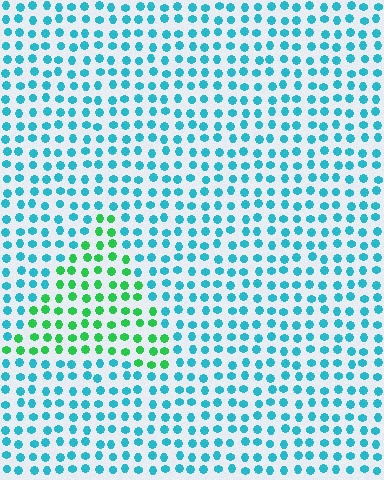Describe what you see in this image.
The image is filled with small cyan elements in a uniform arrangement. A triangle-shaped region is visible where the elements are tinted to a slightly different hue, forming a subtle color boundary.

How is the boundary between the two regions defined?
The boundary is defined purely by a slight shift in hue (about 52 degrees). Spacing, size, and orientation are identical on both sides.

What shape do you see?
I see a triangle.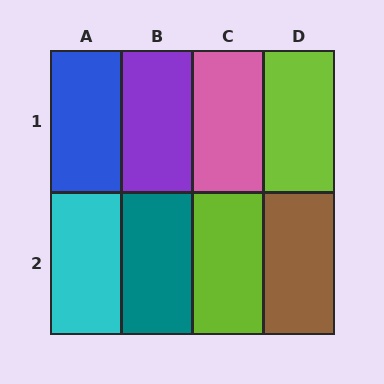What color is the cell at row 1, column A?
Blue.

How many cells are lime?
2 cells are lime.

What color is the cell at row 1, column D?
Lime.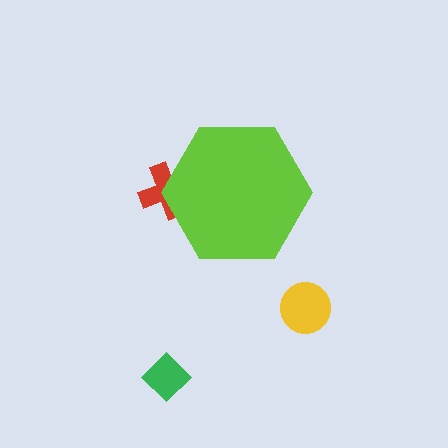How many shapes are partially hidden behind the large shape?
1 shape is partially hidden.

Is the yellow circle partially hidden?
No, the yellow circle is fully visible.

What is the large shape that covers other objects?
A lime hexagon.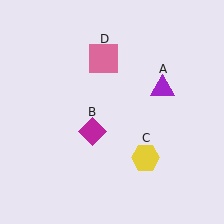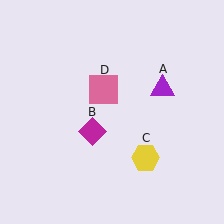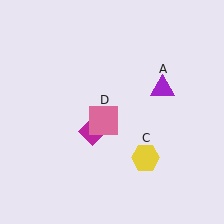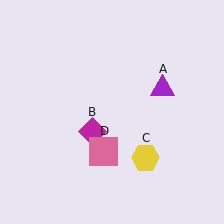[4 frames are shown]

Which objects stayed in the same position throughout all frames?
Purple triangle (object A) and magenta diamond (object B) and yellow hexagon (object C) remained stationary.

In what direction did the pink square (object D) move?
The pink square (object D) moved down.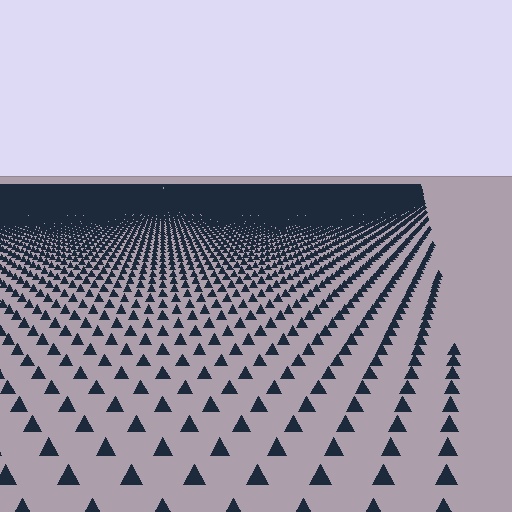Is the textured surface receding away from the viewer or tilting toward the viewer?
The surface is receding away from the viewer. Texture elements get smaller and denser toward the top.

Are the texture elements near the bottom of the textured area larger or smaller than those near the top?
Larger. Near the bottom, elements are closer to the viewer and appear at a bigger on-screen size.